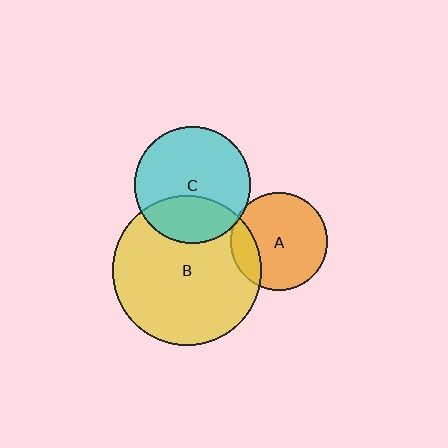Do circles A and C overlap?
Yes.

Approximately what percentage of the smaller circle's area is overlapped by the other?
Approximately 5%.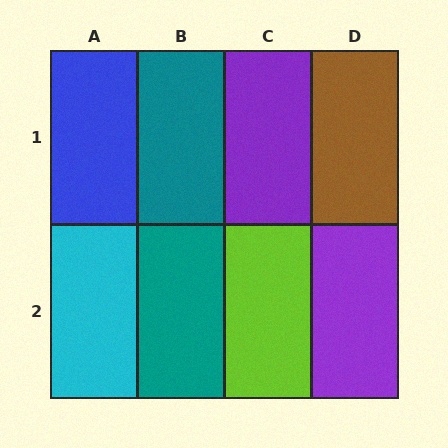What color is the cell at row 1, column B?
Teal.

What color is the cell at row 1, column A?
Blue.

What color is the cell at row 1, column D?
Brown.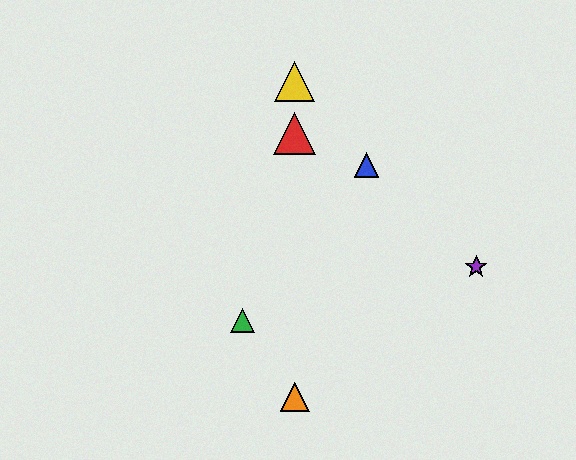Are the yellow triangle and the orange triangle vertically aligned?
Yes, both are at x≈295.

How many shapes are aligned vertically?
3 shapes (the red triangle, the yellow triangle, the orange triangle) are aligned vertically.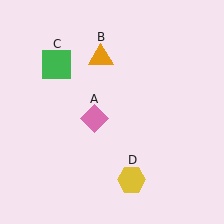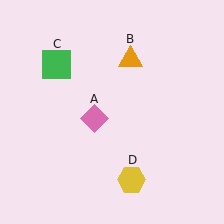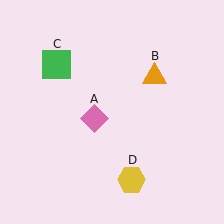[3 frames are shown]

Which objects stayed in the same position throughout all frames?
Pink diamond (object A) and green square (object C) and yellow hexagon (object D) remained stationary.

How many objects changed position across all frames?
1 object changed position: orange triangle (object B).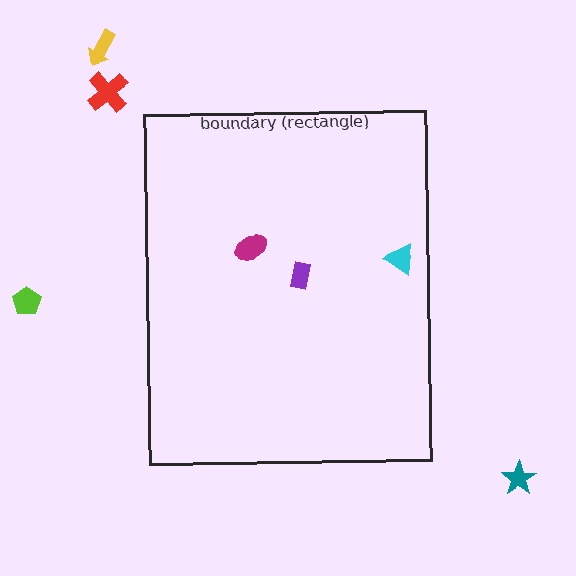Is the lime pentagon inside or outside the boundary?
Outside.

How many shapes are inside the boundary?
3 inside, 4 outside.